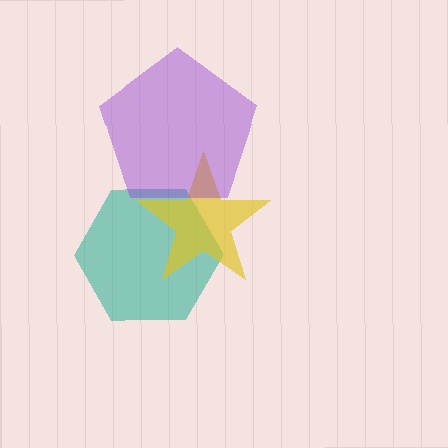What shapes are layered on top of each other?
The layered shapes are: a teal hexagon, a yellow star, a purple pentagon.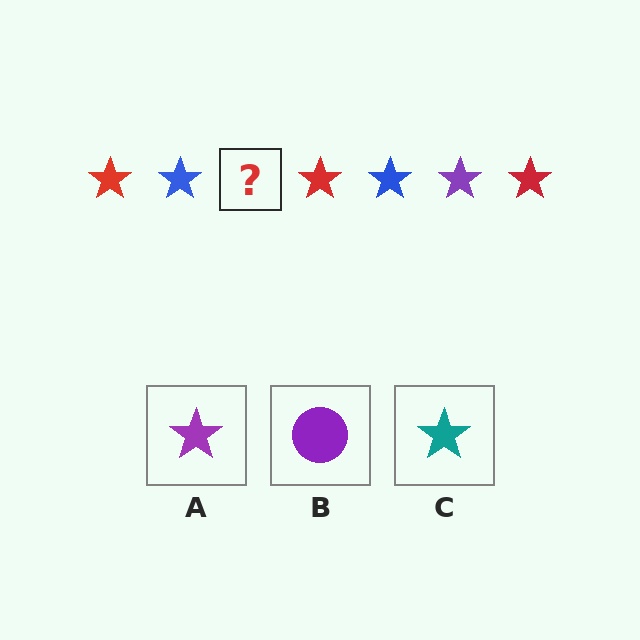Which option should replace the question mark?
Option A.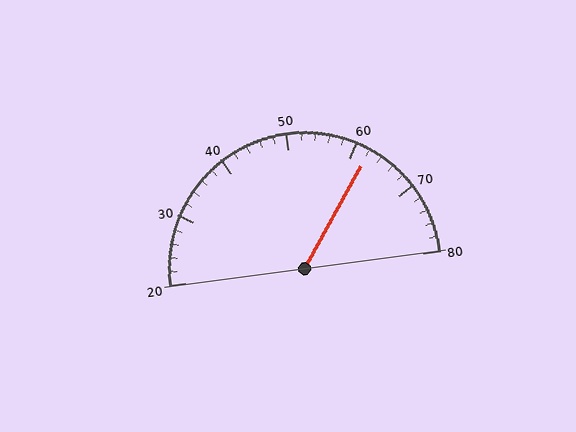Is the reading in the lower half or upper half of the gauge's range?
The reading is in the upper half of the range (20 to 80).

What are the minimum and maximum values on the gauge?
The gauge ranges from 20 to 80.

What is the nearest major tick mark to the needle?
The nearest major tick mark is 60.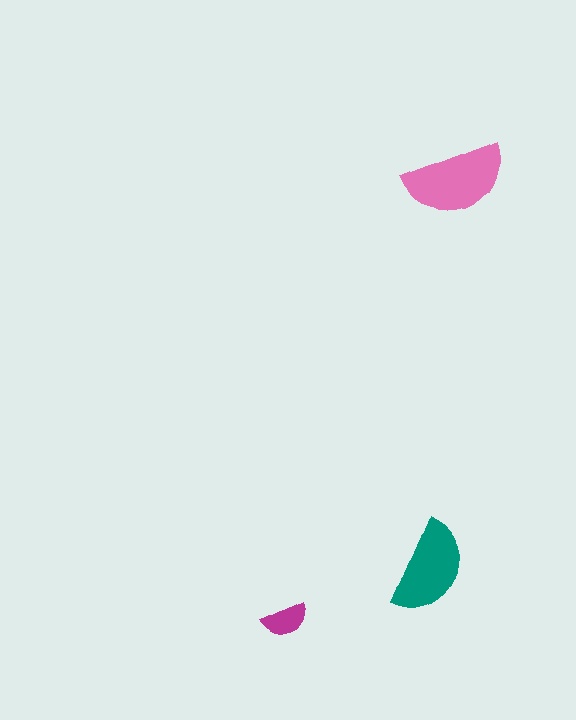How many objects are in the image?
There are 3 objects in the image.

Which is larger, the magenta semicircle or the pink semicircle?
The pink one.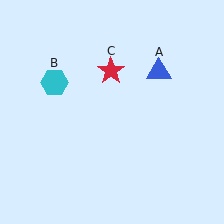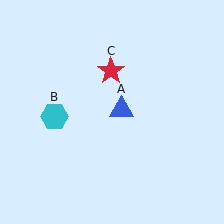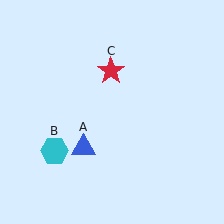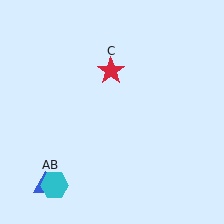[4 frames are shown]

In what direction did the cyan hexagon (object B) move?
The cyan hexagon (object B) moved down.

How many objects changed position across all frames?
2 objects changed position: blue triangle (object A), cyan hexagon (object B).